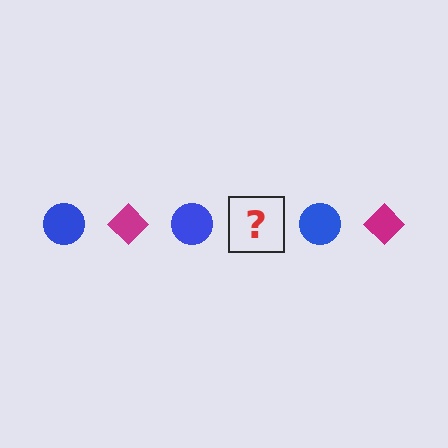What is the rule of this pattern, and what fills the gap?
The rule is that the pattern alternates between blue circle and magenta diamond. The gap should be filled with a magenta diamond.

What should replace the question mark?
The question mark should be replaced with a magenta diamond.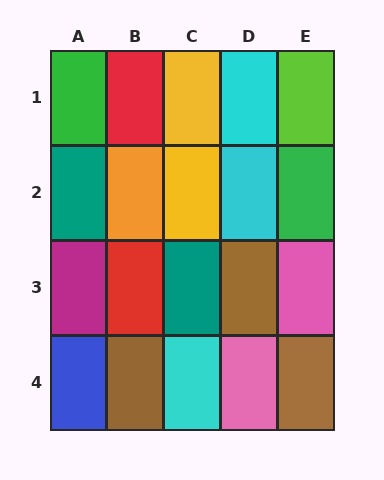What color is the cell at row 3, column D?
Brown.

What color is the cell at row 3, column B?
Red.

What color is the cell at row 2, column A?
Teal.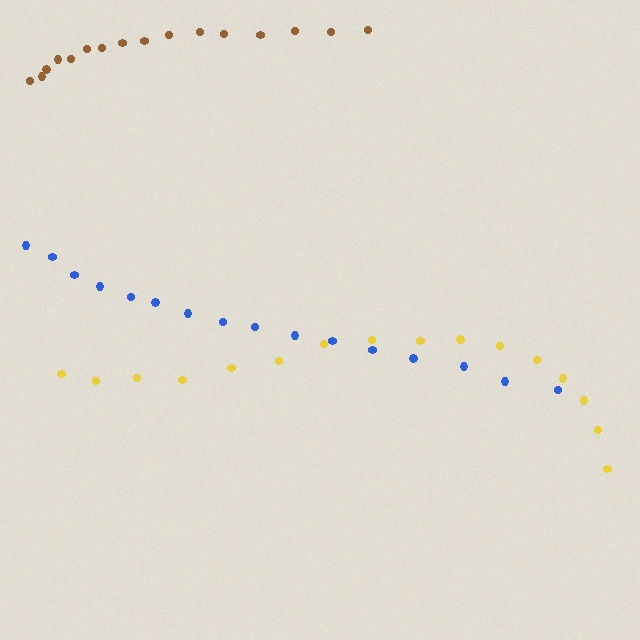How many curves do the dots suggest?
There are 3 distinct paths.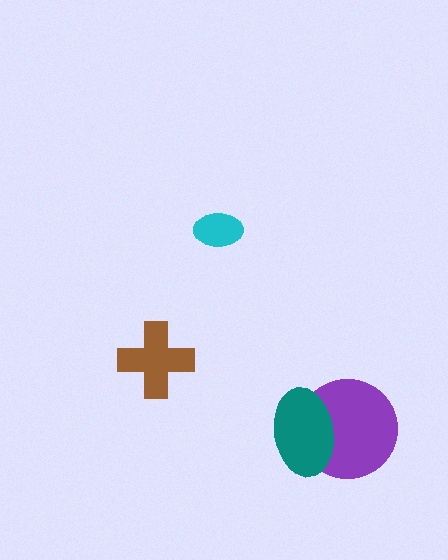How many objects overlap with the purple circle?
1 object overlaps with the purple circle.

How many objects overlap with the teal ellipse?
1 object overlaps with the teal ellipse.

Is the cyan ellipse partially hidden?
No, no other shape covers it.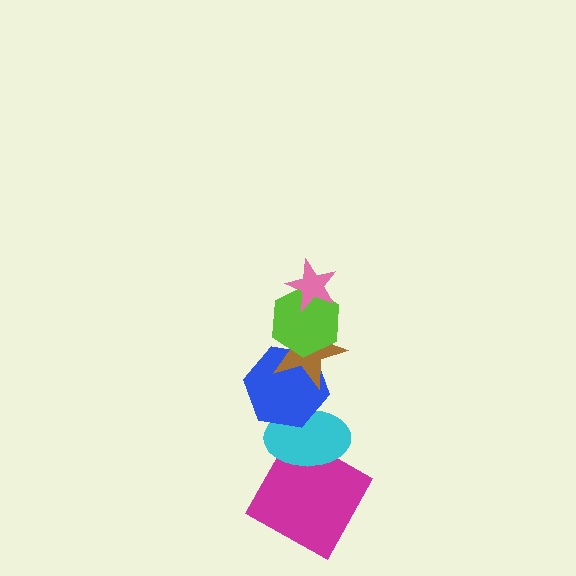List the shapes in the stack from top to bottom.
From top to bottom: the pink star, the lime hexagon, the brown star, the blue hexagon, the cyan ellipse, the magenta square.